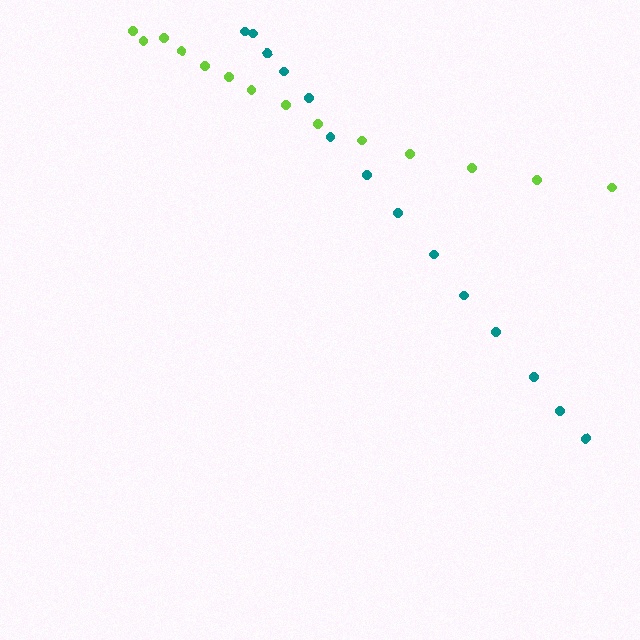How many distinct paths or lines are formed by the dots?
There are 2 distinct paths.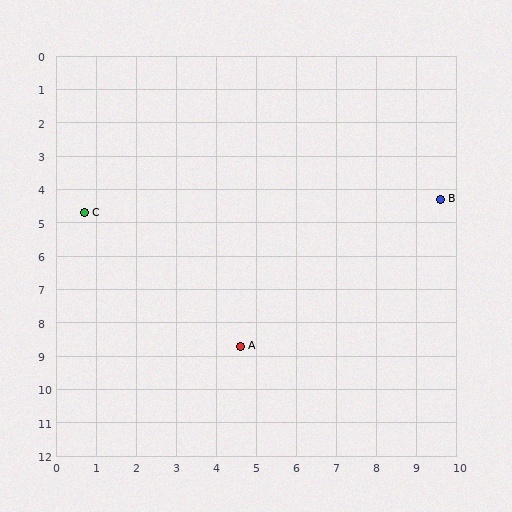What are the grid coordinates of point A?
Point A is at approximately (4.6, 8.7).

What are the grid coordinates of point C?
Point C is at approximately (0.7, 4.7).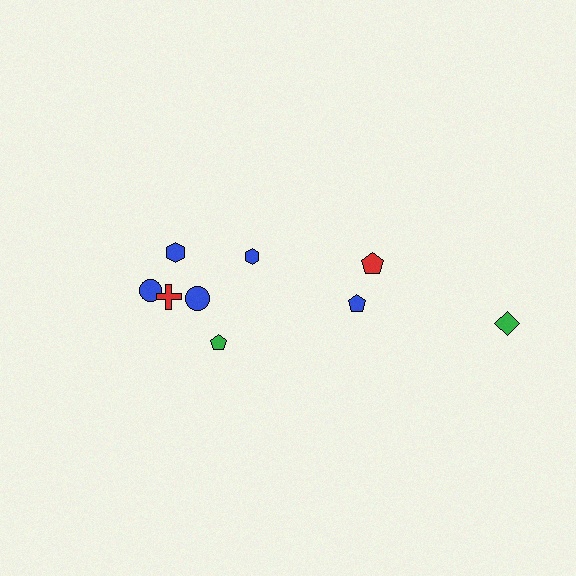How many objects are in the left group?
There are 6 objects.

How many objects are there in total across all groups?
There are 9 objects.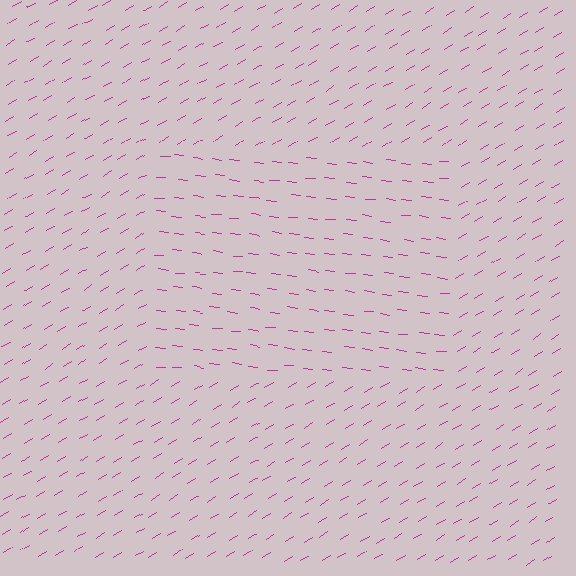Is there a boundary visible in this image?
Yes, there is a texture boundary formed by a change in line orientation.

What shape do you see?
I see a rectangle.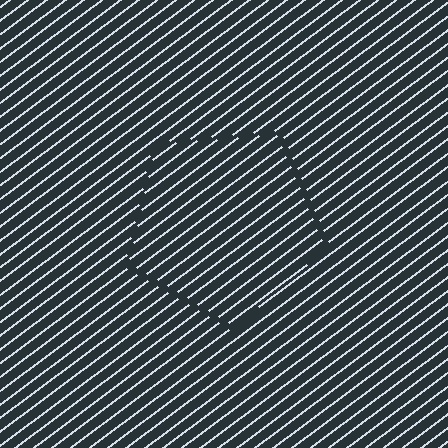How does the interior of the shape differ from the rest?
The interior of the shape contains the same grating, shifted by half a period — the contour is defined by the phase discontinuity where line-ends from the inner and outer gratings abut.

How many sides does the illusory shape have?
5 sides — the line-ends trace a pentagon.